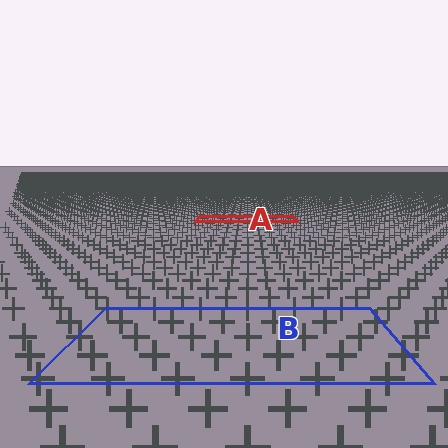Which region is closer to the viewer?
Region B is closer. The texture elements there are larger and more spread out.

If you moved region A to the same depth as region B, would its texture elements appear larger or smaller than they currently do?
They would appear larger. At a closer depth, the same texture elements are projected at a bigger on-screen size.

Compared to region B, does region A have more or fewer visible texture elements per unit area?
Region A has more texture elements per unit area — they are packed more densely because it is farther away.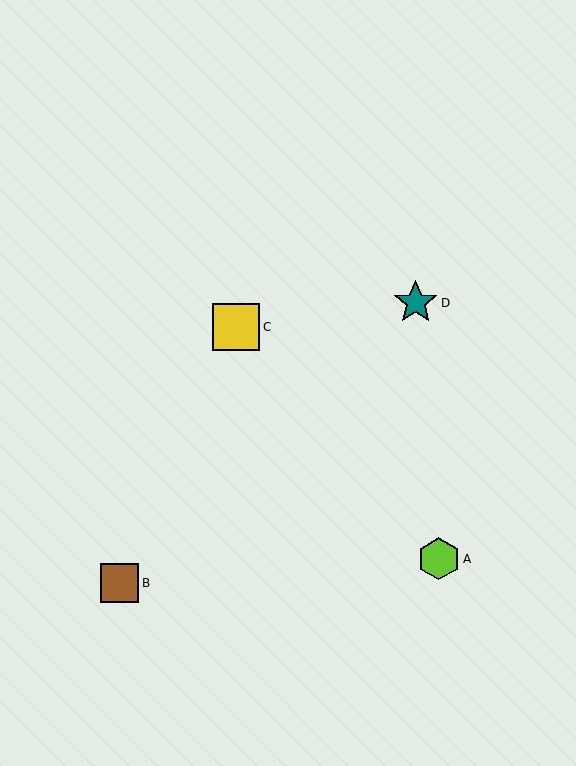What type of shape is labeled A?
Shape A is a lime hexagon.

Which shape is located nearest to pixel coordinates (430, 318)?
The teal star (labeled D) at (416, 303) is nearest to that location.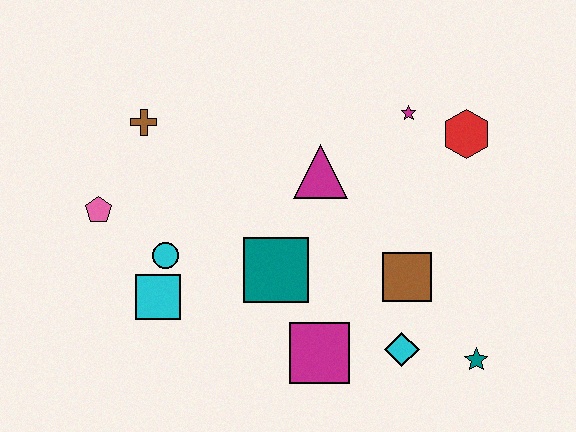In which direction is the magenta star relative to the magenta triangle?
The magenta star is to the right of the magenta triangle.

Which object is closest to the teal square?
The magenta square is closest to the teal square.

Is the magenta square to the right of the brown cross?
Yes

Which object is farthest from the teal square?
The red hexagon is farthest from the teal square.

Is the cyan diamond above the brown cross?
No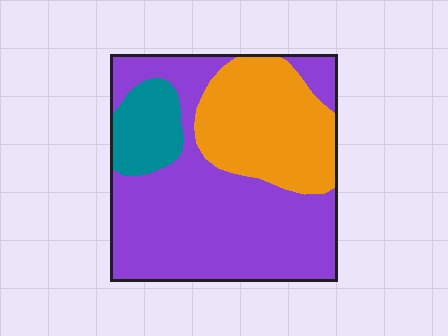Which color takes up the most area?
Purple, at roughly 60%.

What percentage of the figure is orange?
Orange covers around 30% of the figure.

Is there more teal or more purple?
Purple.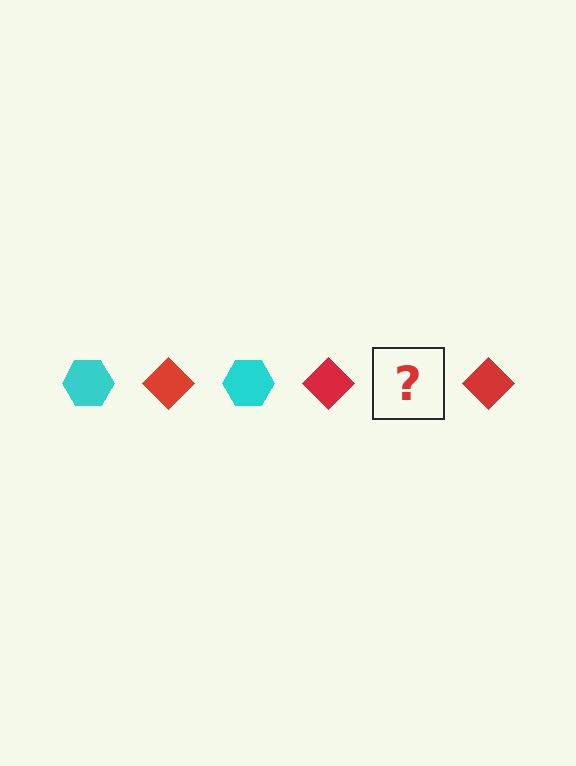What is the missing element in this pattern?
The missing element is a cyan hexagon.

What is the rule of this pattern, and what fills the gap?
The rule is that the pattern alternates between cyan hexagon and red diamond. The gap should be filled with a cyan hexagon.